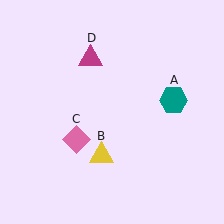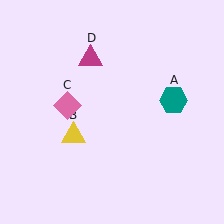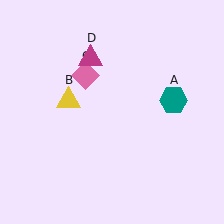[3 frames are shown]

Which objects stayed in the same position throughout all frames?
Teal hexagon (object A) and magenta triangle (object D) remained stationary.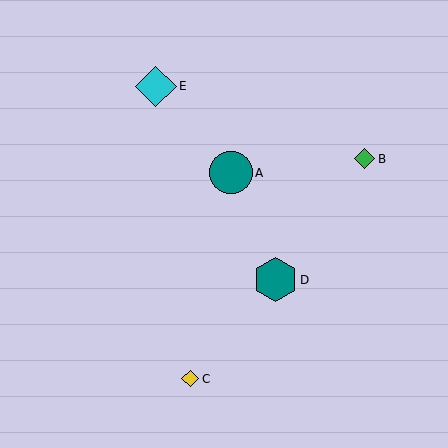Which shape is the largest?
The teal hexagon (labeled D) is the largest.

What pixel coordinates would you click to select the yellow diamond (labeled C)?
Click at (190, 379) to select the yellow diamond C.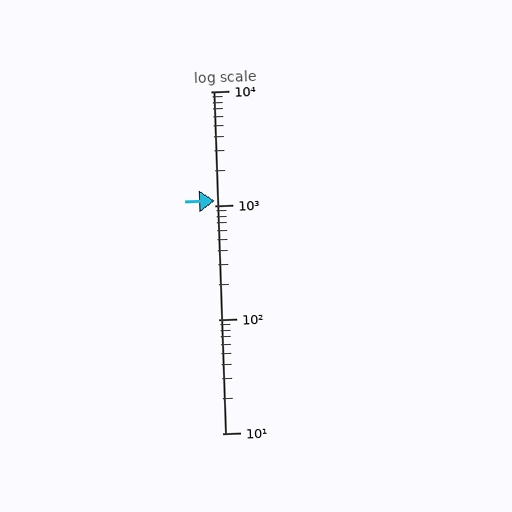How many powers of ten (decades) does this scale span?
The scale spans 3 decades, from 10 to 10000.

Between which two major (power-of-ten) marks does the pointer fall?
The pointer is between 1000 and 10000.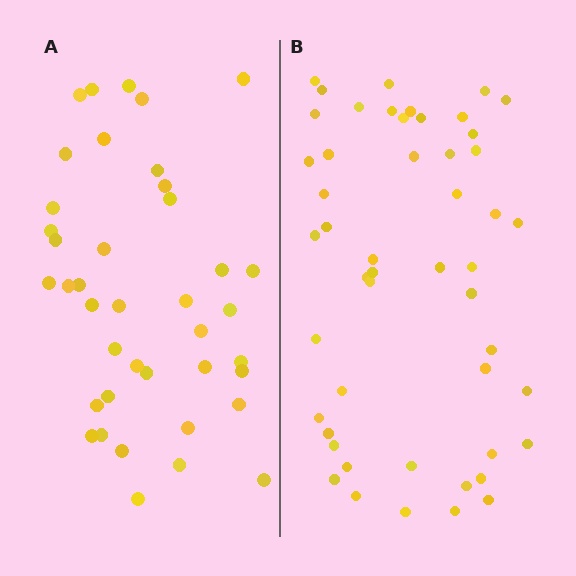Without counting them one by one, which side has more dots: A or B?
Region B (the right region) has more dots.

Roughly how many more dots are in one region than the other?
Region B has roughly 10 or so more dots than region A.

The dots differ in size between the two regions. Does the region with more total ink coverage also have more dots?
No. Region A has more total ink coverage because its dots are larger, but region B actually contains more individual dots. Total area can be misleading — the number of items is what matters here.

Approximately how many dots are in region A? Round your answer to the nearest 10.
About 40 dots.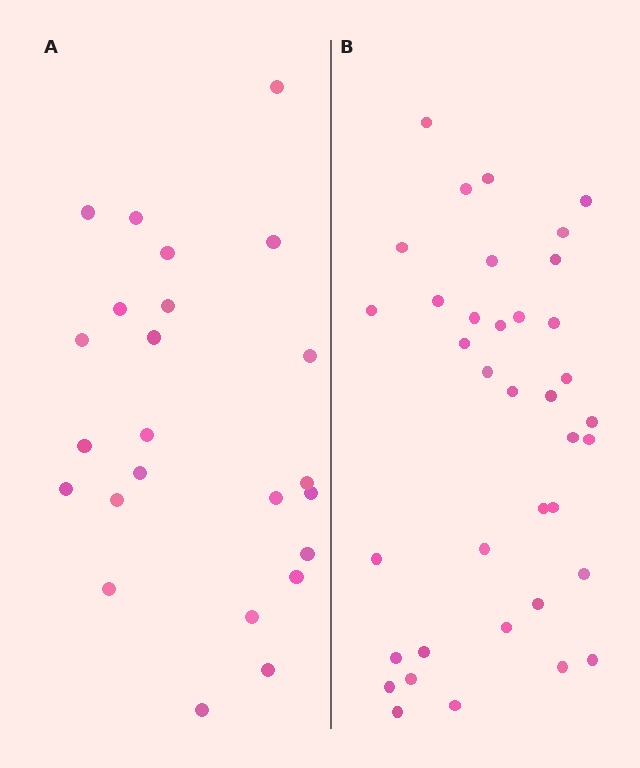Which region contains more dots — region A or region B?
Region B (the right region) has more dots.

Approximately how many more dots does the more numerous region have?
Region B has approximately 15 more dots than region A.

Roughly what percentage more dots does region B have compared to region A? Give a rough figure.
About 55% more.